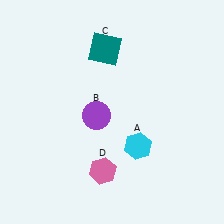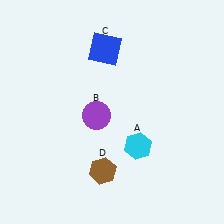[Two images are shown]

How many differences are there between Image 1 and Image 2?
There are 2 differences between the two images.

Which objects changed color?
C changed from teal to blue. D changed from pink to brown.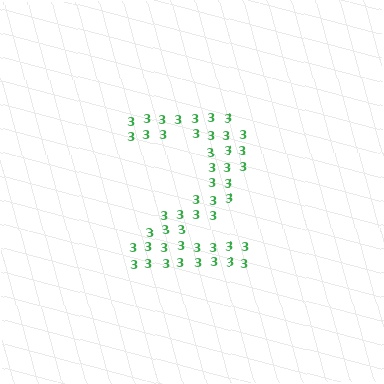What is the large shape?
The large shape is the digit 2.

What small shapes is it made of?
It is made of small digit 3's.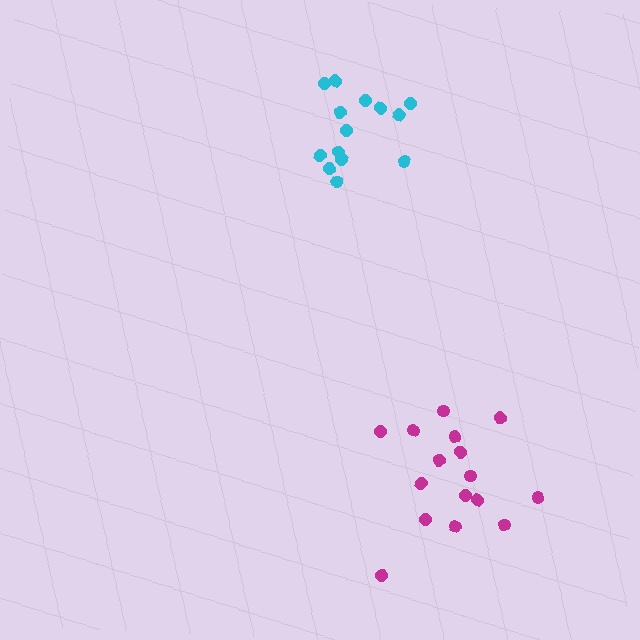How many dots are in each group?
Group 1: 16 dots, Group 2: 14 dots (30 total).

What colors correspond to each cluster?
The clusters are colored: magenta, cyan.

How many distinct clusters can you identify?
There are 2 distinct clusters.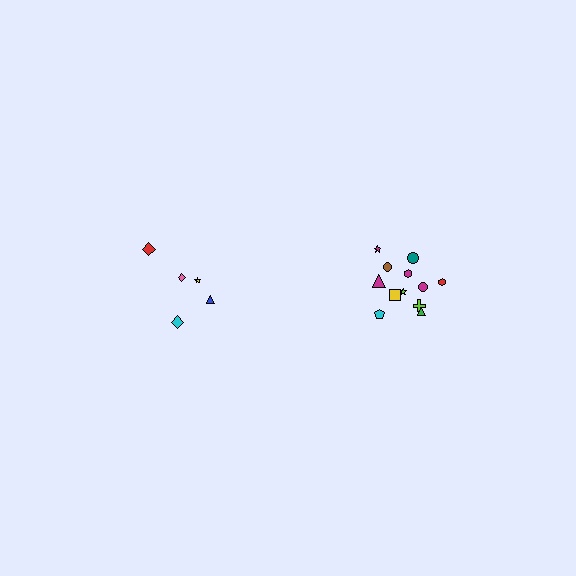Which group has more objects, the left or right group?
The right group.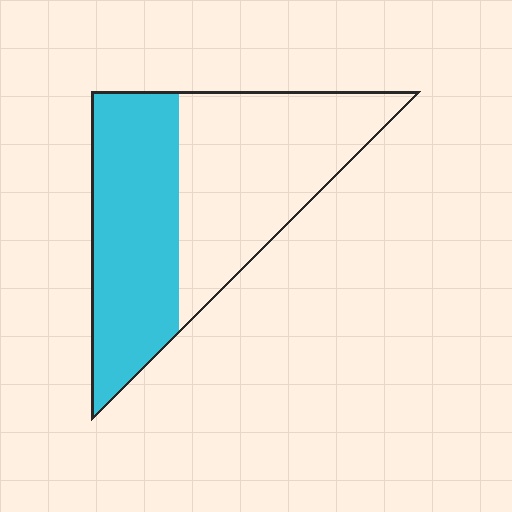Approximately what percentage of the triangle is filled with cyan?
Approximately 45%.